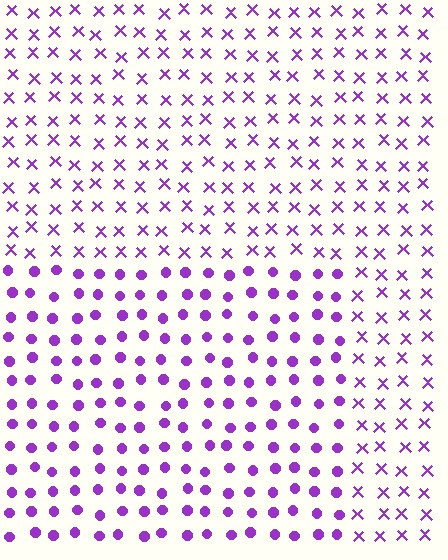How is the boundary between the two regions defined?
The boundary is defined by a change in element shape: circles inside vs. X marks outside. All elements share the same color and spacing.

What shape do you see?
I see a rectangle.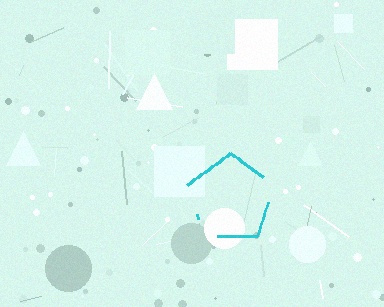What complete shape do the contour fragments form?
The contour fragments form a pentagon.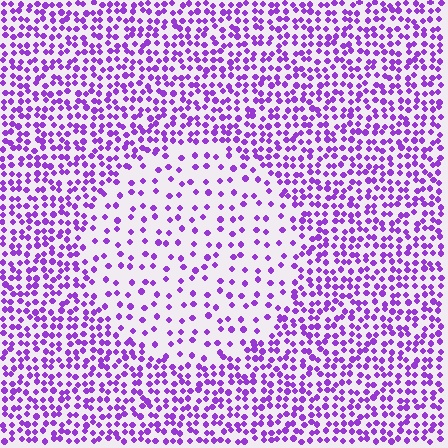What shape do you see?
I see a circle.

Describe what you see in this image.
The image contains small purple elements arranged at two different densities. A circle-shaped region is visible where the elements are less densely packed than the surrounding area.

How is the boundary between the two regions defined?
The boundary is defined by a change in element density (approximately 2.4x ratio). All elements are the same color, size, and shape.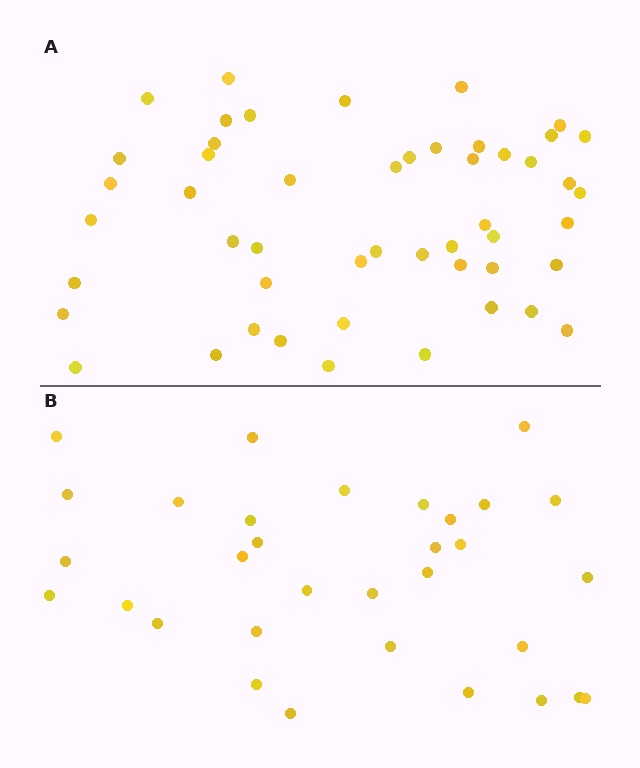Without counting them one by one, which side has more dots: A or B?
Region A (the top region) has more dots.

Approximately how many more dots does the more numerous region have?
Region A has approximately 20 more dots than region B.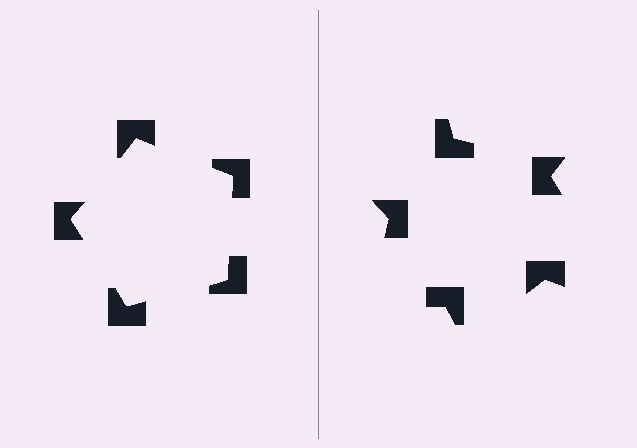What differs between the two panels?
The notched squares are positioned identically on both sides; only the wedge orientations differ. On the left they align to a pentagon; on the right they are misaligned.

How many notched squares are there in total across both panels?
10 — 5 on each side.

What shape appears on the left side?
An illusory pentagon.